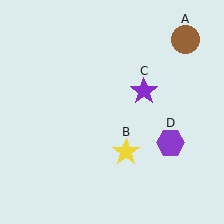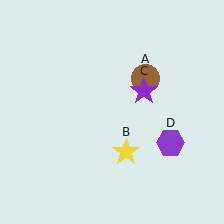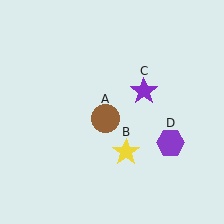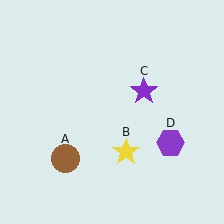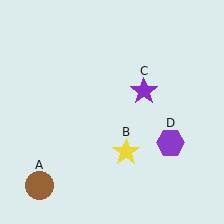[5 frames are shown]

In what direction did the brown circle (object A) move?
The brown circle (object A) moved down and to the left.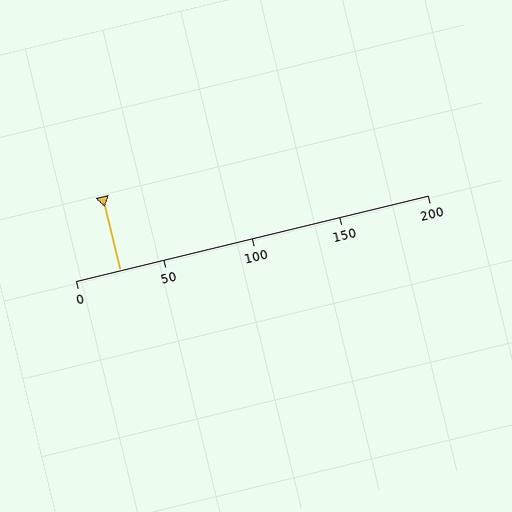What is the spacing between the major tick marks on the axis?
The major ticks are spaced 50 apart.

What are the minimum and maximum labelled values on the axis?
The axis runs from 0 to 200.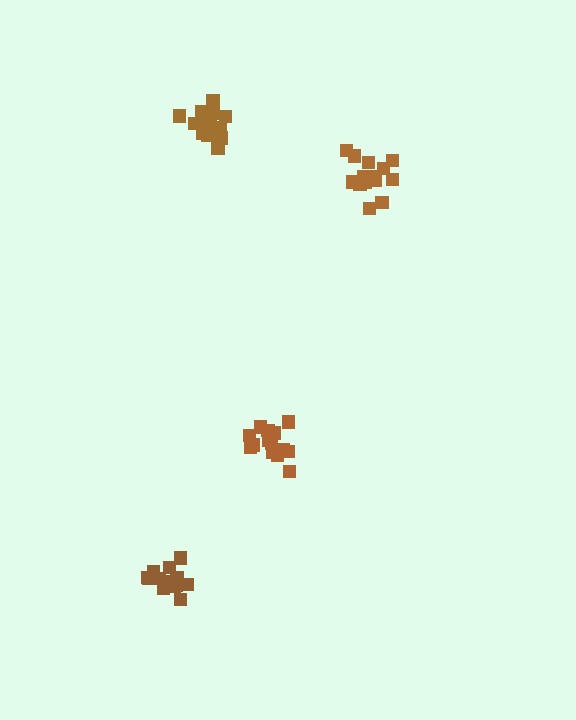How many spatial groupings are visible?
There are 4 spatial groupings.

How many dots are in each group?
Group 1: 14 dots, Group 2: 15 dots, Group 3: 19 dots, Group 4: 13 dots (61 total).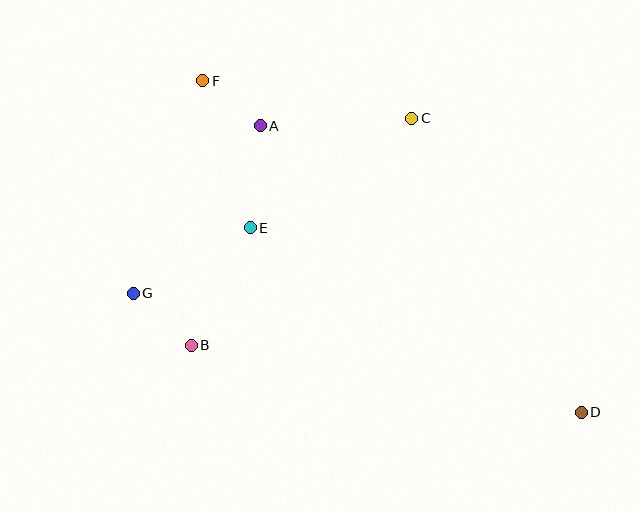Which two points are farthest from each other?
Points D and F are farthest from each other.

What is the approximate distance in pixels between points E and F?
The distance between E and F is approximately 154 pixels.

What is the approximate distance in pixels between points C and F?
The distance between C and F is approximately 212 pixels.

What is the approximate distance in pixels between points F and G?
The distance between F and G is approximately 223 pixels.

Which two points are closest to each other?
Points A and F are closest to each other.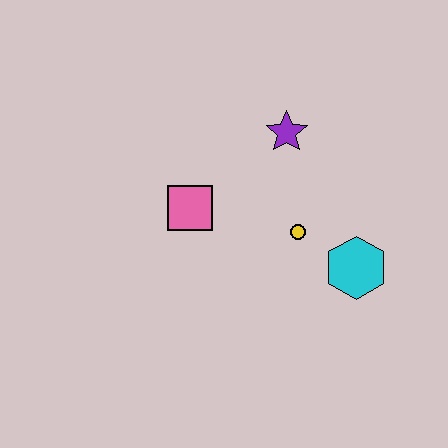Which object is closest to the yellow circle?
The cyan hexagon is closest to the yellow circle.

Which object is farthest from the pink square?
The cyan hexagon is farthest from the pink square.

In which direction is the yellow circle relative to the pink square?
The yellow circle is to the right of the pink square.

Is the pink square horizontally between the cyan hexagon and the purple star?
No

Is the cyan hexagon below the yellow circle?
Yes